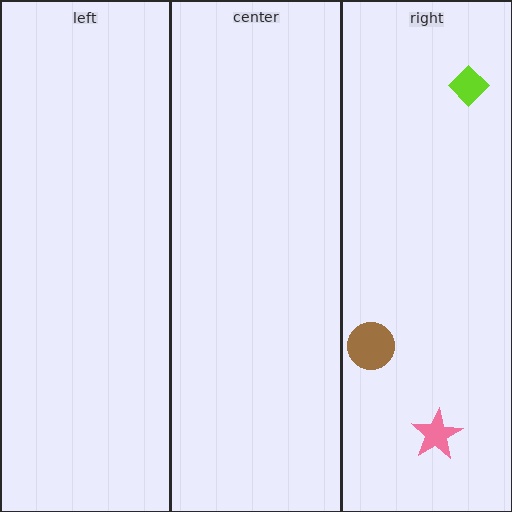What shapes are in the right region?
The lime diamond, the brown circle, the pink star.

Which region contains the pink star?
The right region.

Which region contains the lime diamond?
The right region.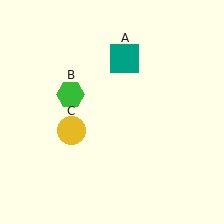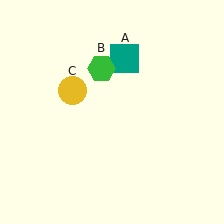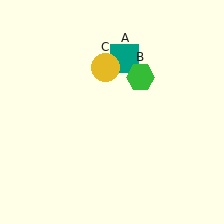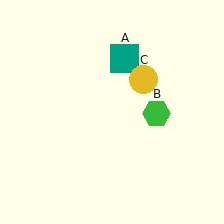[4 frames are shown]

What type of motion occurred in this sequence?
The green hexagon (object B), yellow circle (object C) rotated clockwise around the center of the scene.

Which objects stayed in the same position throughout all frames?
Teal square (object A) remained stationary.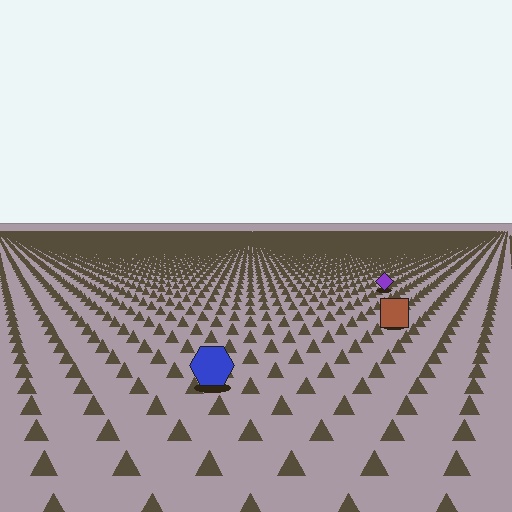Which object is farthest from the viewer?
The purple diamond is farthest from the viewer. It appears smaller and the ground texture around it is denser.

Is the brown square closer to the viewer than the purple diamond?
Yes. The brown square is closer — you can tell from the texture gradient: the ground texture is coarser near it.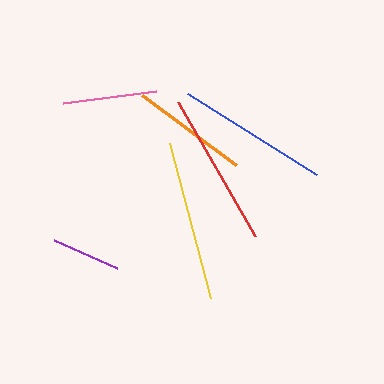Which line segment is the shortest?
The purple line is the shortest at approximately 69 pixels.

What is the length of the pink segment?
The pink segment is approximately 94 pixels long.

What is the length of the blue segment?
The blue segment is approximately 153 pixels long.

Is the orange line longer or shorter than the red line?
The red line is longer than the orange line.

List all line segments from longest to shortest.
From longest to shortest: yellow, red, blue, orange, pink, purple.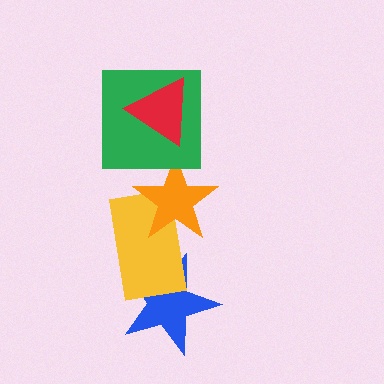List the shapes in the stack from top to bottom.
From top to bottom: the red triangle, the green square, the orange star, the yellow rectangle, the blue star.